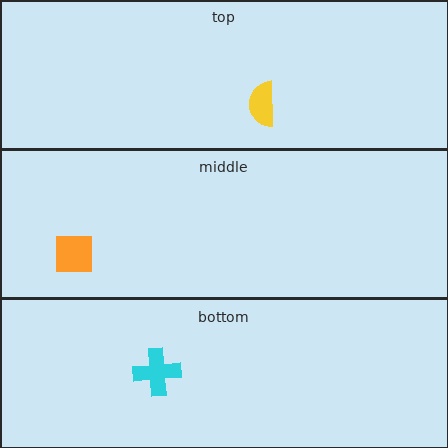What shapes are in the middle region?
The orange square.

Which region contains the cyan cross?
The bottom region.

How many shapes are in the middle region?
1.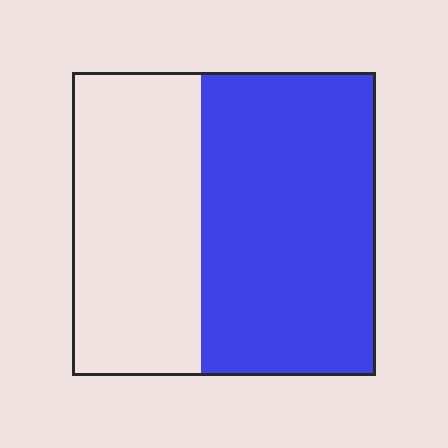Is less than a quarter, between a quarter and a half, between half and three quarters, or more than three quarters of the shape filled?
Between half and three quarters.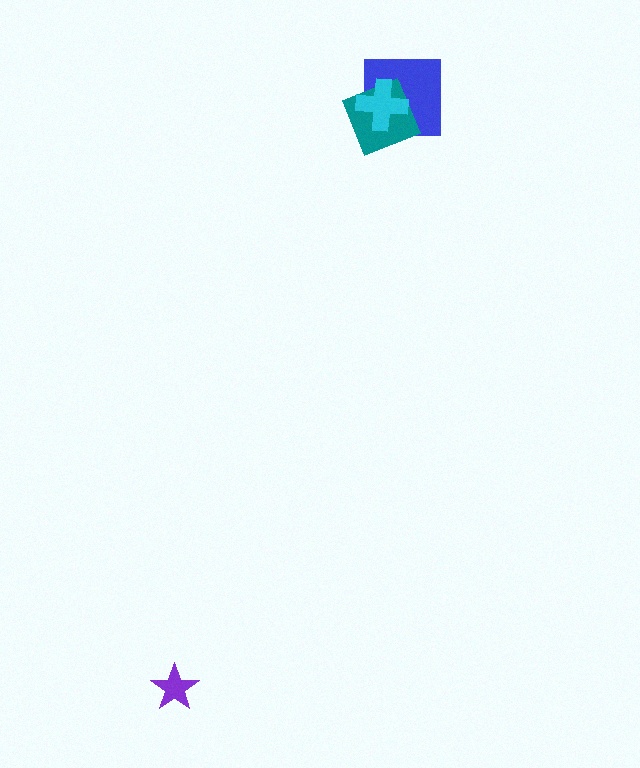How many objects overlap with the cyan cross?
2 objects overlap with the cyan cross.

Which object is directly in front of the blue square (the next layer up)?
The teal square is directly in front of the blue square.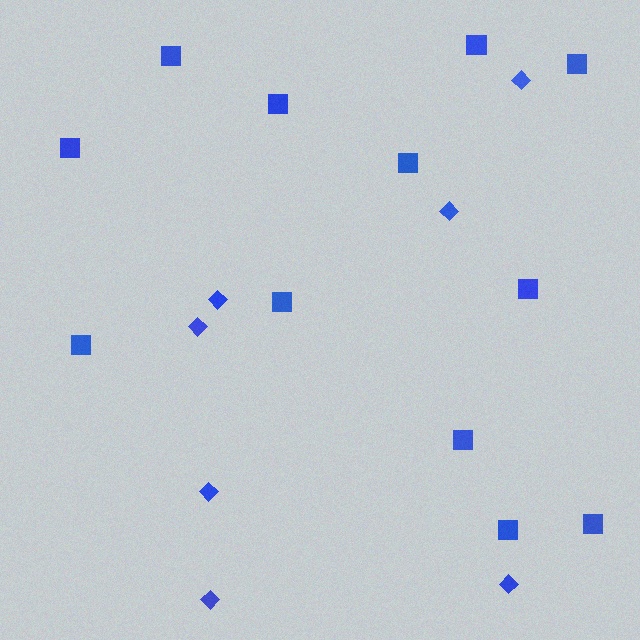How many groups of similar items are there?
There are 2 groups: one group of squares (12) and one group of diamonds (7).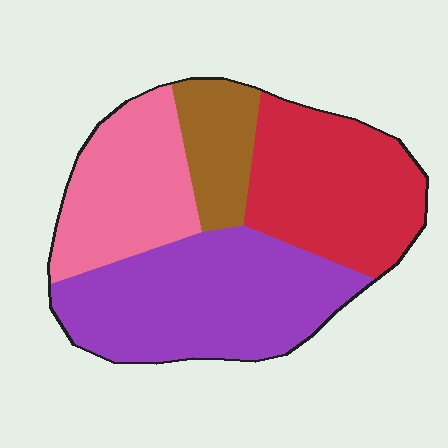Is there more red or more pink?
Red.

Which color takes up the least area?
Brown, at roughly 10%.